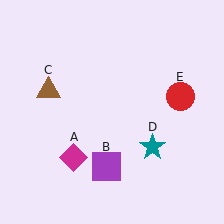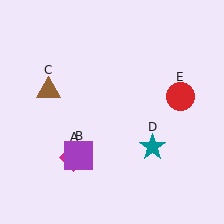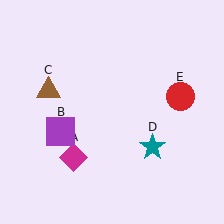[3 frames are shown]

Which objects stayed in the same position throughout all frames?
Magenta diamond (object A) and brown triangle (object C) and teal star (object D) and red circle (object E) remained stationary.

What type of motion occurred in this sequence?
The purple square (object B) rotated clockwise around the center of the scene.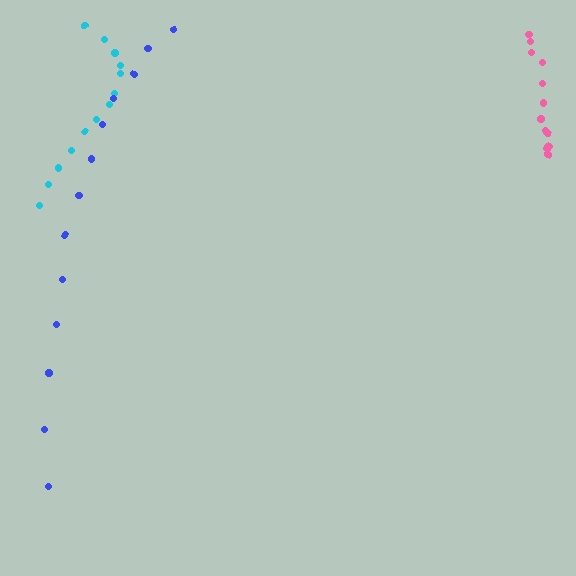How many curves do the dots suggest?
There are 3 distinct paths.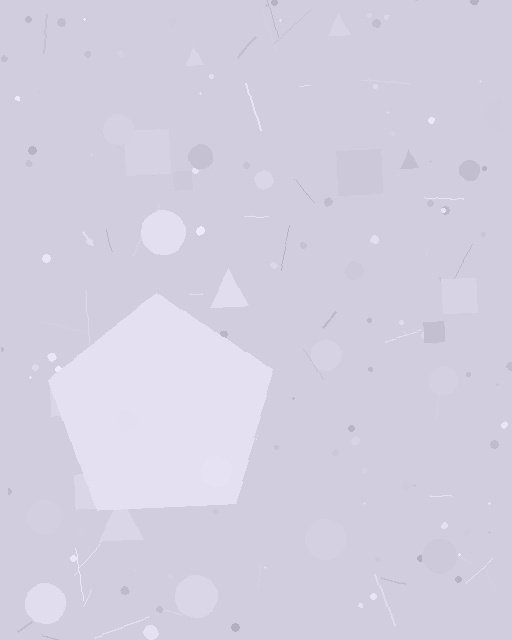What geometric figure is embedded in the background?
A pentagon is embedded in the background.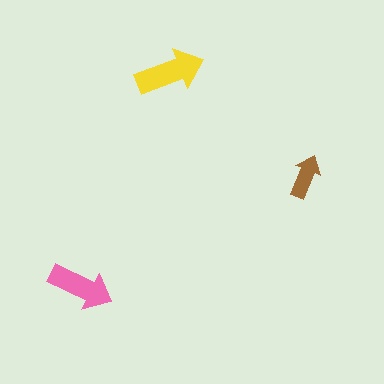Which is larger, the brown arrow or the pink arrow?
The pink one.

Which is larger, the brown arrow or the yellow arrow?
The yellow one.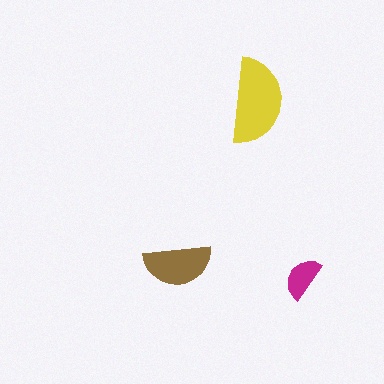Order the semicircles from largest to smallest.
the yellow one, the brown one, the magenta one.